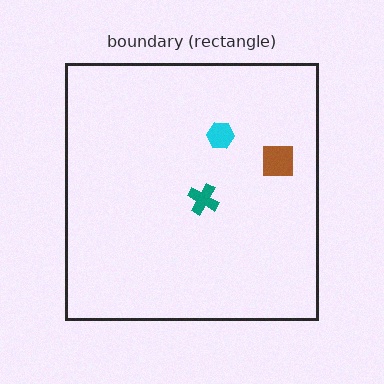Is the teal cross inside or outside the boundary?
Inside.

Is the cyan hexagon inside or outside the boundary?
Inside.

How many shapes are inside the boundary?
3 inside, 0 outside.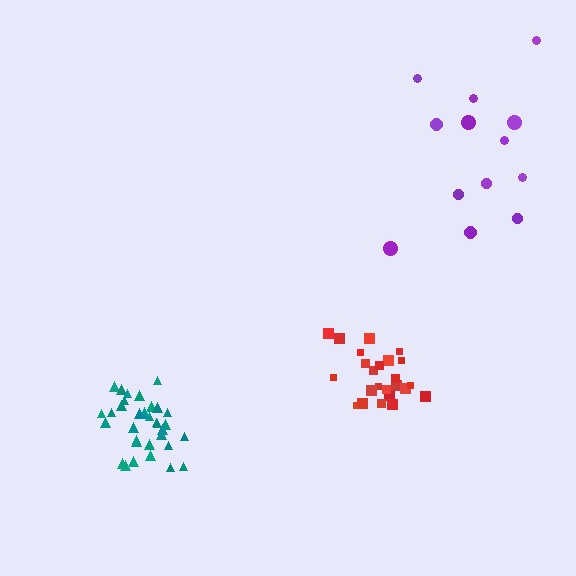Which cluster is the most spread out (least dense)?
Purple.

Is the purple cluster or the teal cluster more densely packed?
Teal.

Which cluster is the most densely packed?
Teal.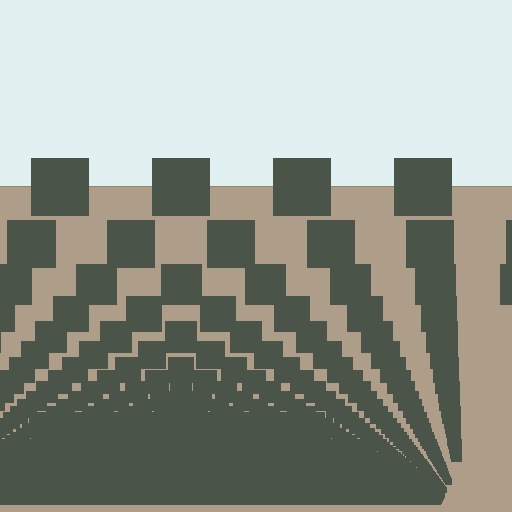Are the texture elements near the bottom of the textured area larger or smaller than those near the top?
Smaller. The gradient is inverted — elements near the bottom are smaller and denser.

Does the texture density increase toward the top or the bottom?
Density increases toward the bottom.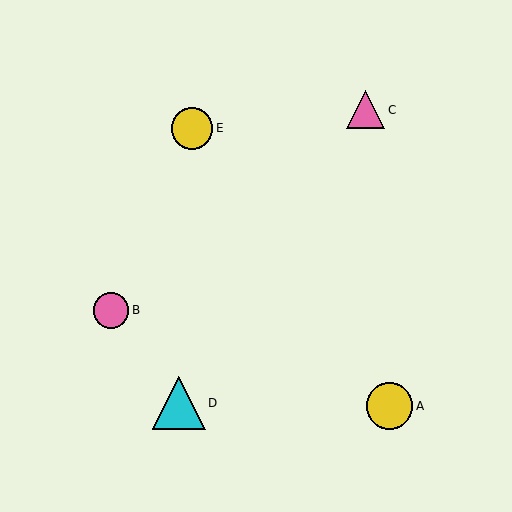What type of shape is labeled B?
Shape B is a pink circle.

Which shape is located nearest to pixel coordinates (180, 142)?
The yellow circle (labeled E) at (192, 129) is nearest to that location.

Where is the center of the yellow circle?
The center of the yellow circle is at (192, 129).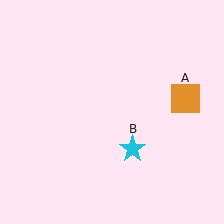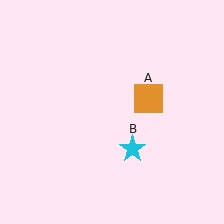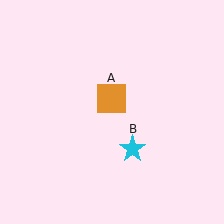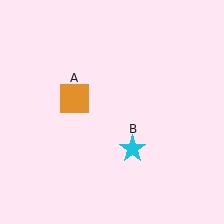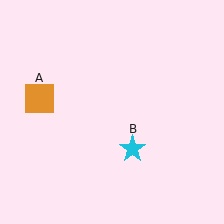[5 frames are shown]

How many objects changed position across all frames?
1 object changed position: orange square (object A).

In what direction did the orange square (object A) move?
The orange square (object A) moved left.